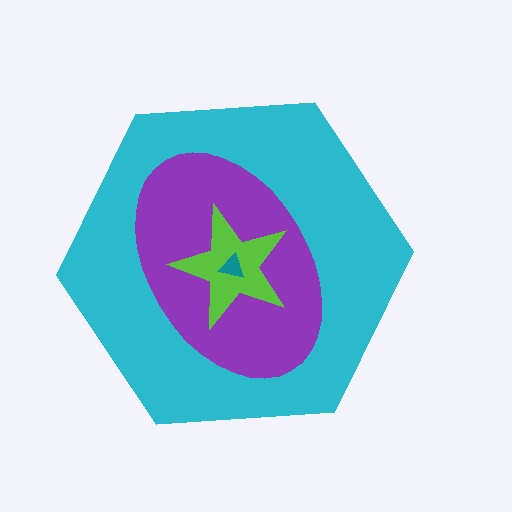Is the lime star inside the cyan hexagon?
Yes.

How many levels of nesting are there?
4.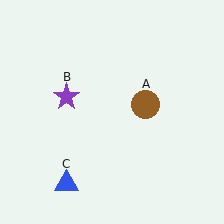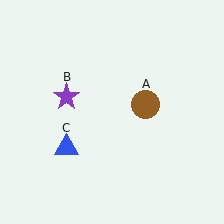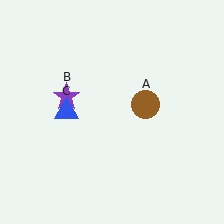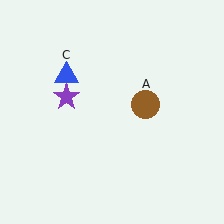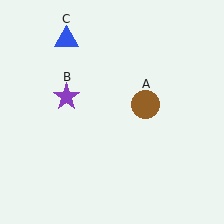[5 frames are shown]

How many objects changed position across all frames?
1 object changed position: blue triangle (object C).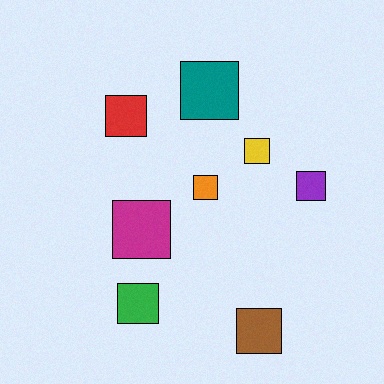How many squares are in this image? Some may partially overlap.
There are 8 squares.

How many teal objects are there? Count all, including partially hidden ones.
There is 1 teal object.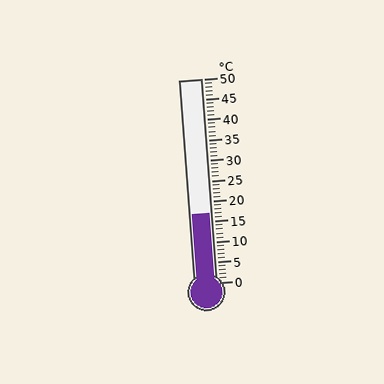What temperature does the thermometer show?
The thermometer shows approximately 17°C.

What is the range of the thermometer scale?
The thermometer scale ranges from 0°C to 50°C.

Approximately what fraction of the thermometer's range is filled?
The thermometer is filled to approximately 35% of its range.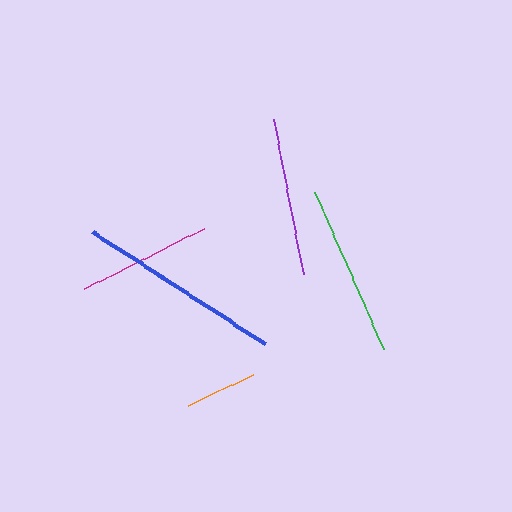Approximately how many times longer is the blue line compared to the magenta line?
The blue line is approximately 1.5 times the length of the magenta line.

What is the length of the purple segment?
The purple segment is approximately 158 pixels long.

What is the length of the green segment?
The green segment is approximately 171 pixels long.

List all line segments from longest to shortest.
From longest to shortest: blue, green, purple, magenta, orange.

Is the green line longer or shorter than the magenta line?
The green line is longer than the magenta line.